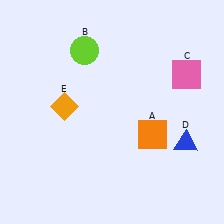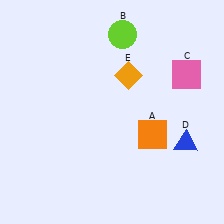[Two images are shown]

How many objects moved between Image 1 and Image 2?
2 objects moved between the two images.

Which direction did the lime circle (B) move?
The lime circle (B) moved right.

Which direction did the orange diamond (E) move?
The orange diamond (E) moved right.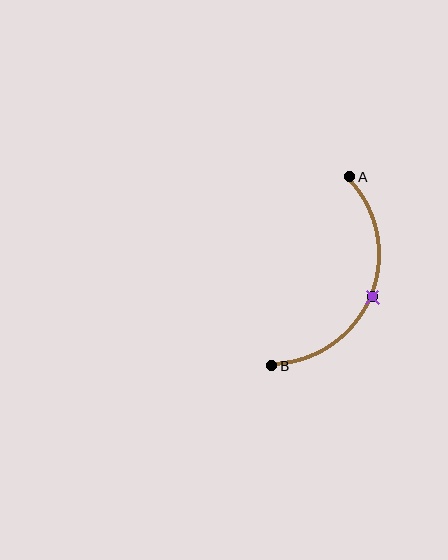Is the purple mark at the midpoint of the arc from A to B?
Yes. The purple mark lies on the arc at equal arc-length from both A and B — it is the arc midpoint.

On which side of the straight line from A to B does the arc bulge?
The arc bulges to the right of the straight line connecting A and B.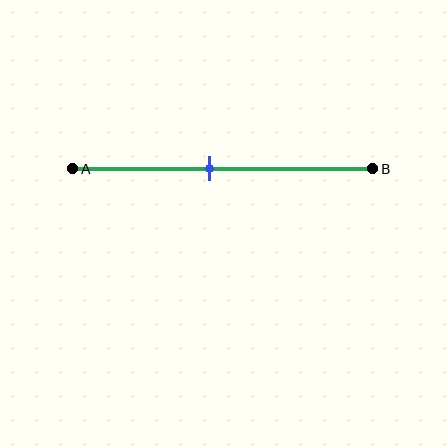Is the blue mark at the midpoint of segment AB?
No, the mark is at about 45% from A, not at the 50% midpoint.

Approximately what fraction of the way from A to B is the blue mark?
The blue mark is approximately 45% of the way from A to B.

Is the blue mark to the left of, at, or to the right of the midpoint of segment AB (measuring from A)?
The blue mark is to the left of the midpoint of segment AB.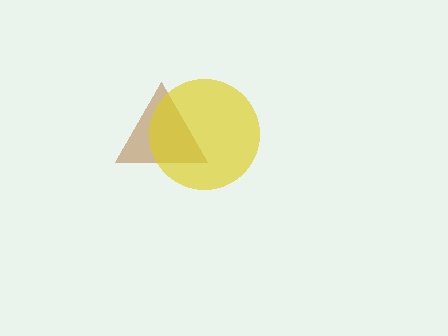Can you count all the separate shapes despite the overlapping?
Yes, there are 2 separate shapes.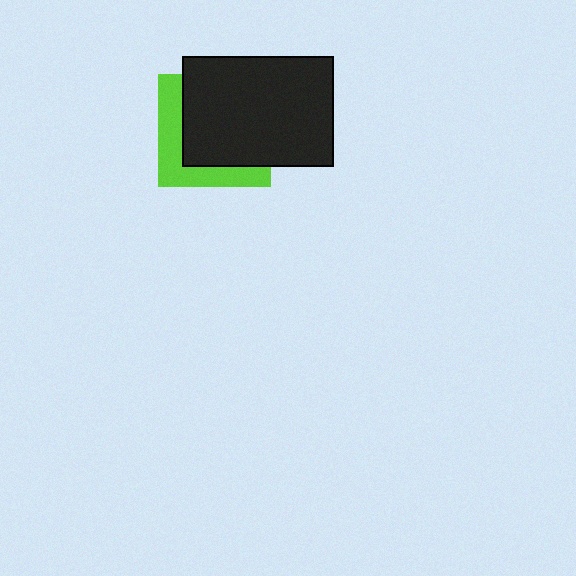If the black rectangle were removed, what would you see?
You would see the complete lime square.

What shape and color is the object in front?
The object in front is a black rectangle.